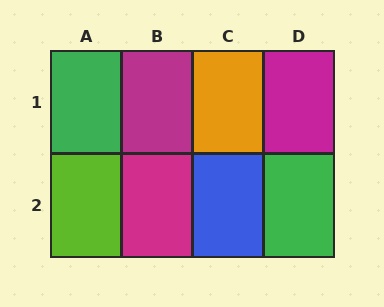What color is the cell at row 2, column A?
Lime.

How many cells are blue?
1 cell is blue.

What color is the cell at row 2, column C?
Blue.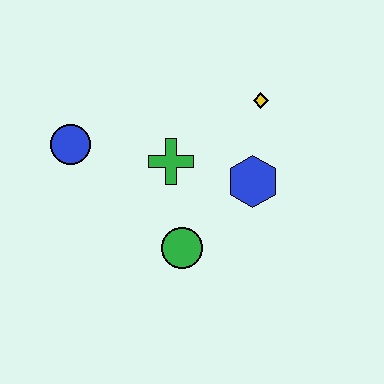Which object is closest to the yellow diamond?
The blue hexagon is closest to the yellow diamond.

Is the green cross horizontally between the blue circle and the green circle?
Yes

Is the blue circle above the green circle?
Yes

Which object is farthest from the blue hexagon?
The blue circle is farthest from the blue hexagon.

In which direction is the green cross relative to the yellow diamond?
The green cross is to the left of the yellow diamond.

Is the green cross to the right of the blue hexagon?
No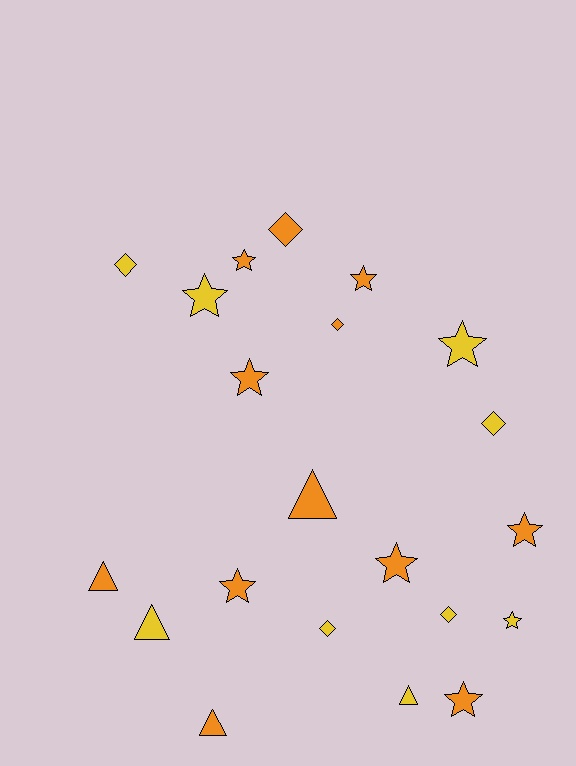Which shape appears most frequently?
Star, with 10 objects.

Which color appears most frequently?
Orange, with 12 objects.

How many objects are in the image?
There are 21 objects.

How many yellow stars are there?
There are 3 yellow stars.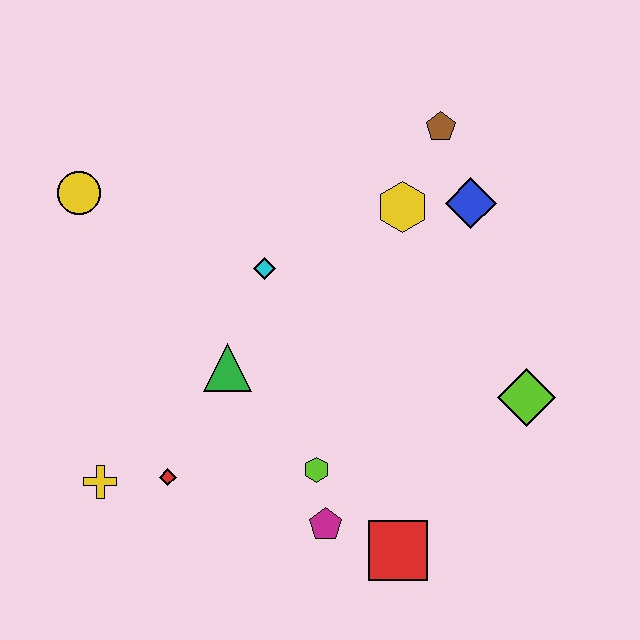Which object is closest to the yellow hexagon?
The blue diamond is closest to the yellow hexagon.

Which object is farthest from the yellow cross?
The brown pentagon is farthest from the yellow cross.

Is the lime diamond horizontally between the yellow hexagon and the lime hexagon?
No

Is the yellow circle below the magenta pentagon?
No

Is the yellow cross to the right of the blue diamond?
No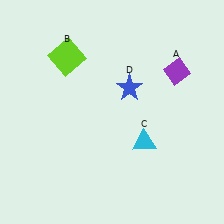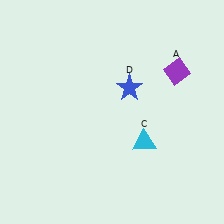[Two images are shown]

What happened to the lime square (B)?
The lime square (B) was removed in Image 2. It was in the top-left area of Image 1.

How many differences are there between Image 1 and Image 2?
There is 1 difference between the two images.